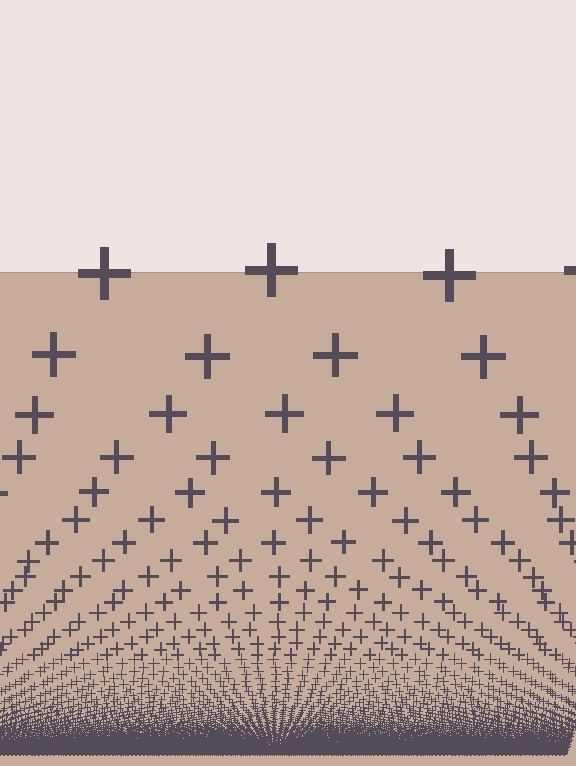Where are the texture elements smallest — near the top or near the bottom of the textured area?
Near the bottom.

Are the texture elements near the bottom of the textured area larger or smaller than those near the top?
Smaller. The gradient is inverted — elements near the bottom are smaller and denser.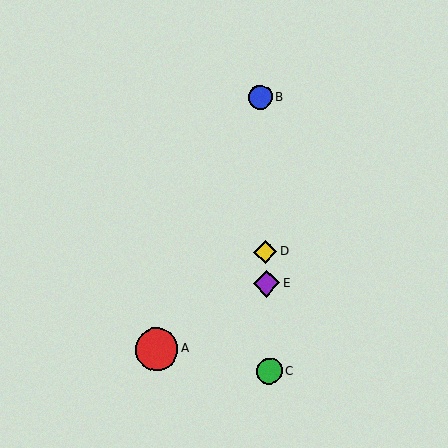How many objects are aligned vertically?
4 objects (B, C, D, E) are aligned vertically.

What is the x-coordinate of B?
Object B is at x≈260.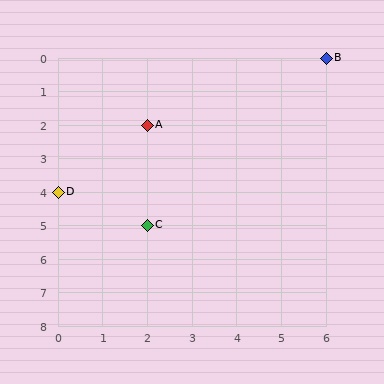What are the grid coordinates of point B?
Point B is at grid coordinates (6, 0).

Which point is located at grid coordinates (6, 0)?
Point B is at (6, 0).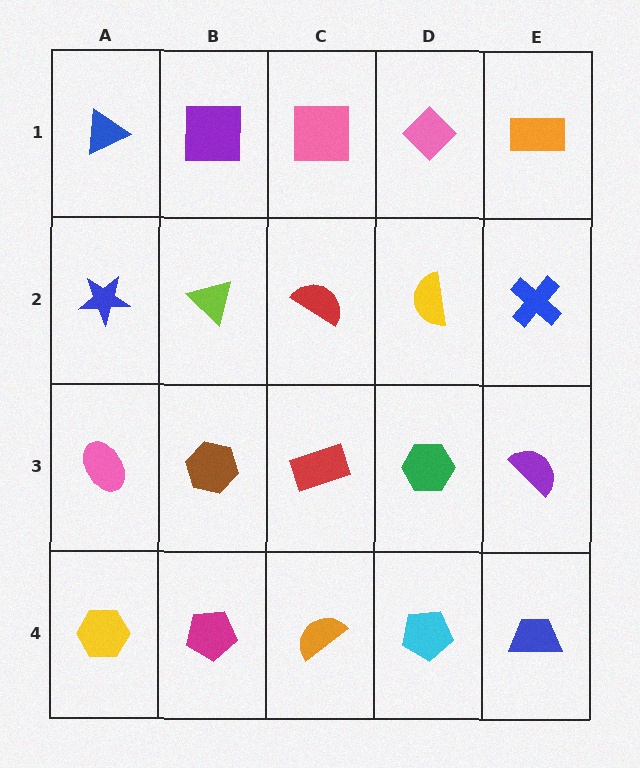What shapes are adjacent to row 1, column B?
A lime triangle (row 2, column B), a blue triangle (row 1, column A), a pink square (row 1, column C).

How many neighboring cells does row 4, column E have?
2.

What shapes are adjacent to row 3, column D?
A yellow semicircle (row 2, column D), a cyan pentagon (row 4, column D), a red rectangle (row 3, column C), a purple semicircle (row 3, column E).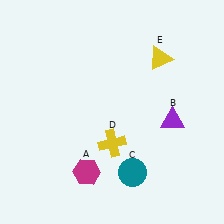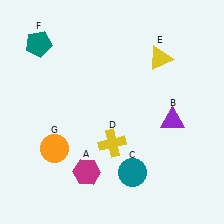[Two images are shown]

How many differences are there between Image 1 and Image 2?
There are 2 differences between the two images.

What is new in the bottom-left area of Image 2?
An orange circle (G) was added in the bottom-left area of Image 2.